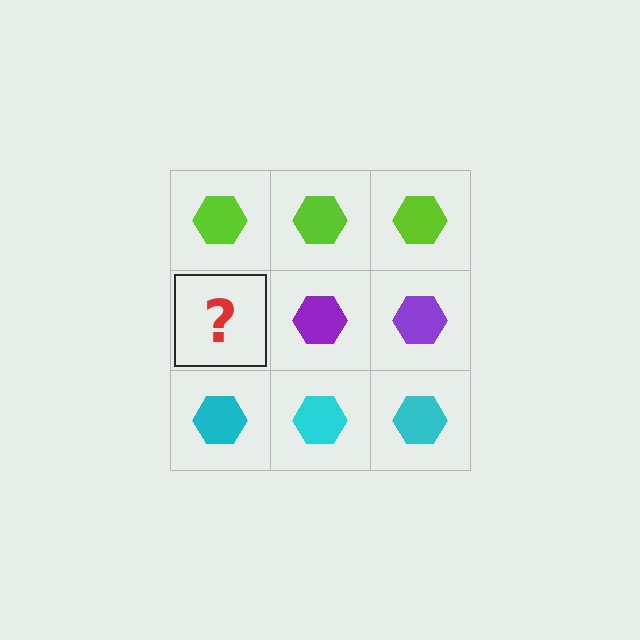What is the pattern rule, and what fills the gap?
The rule is that each row has a consistent color. The gap should be filled with a purple hexagon.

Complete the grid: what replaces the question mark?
The question mark should be replaced with a purple hexagon.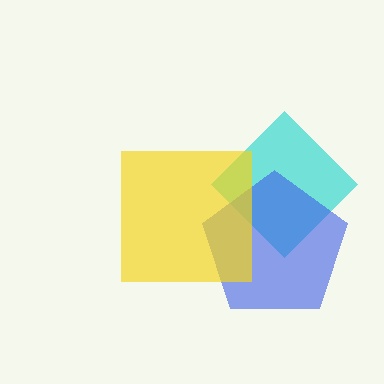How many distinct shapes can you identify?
There are 3 distinct shapes: a cyan diamond, a blue pentagon, a yellow square.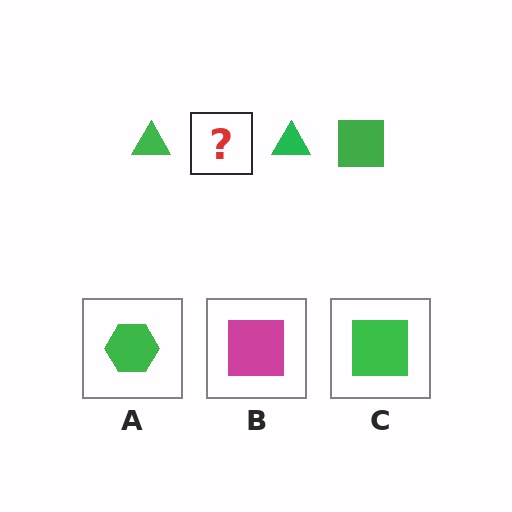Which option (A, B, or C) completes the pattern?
C.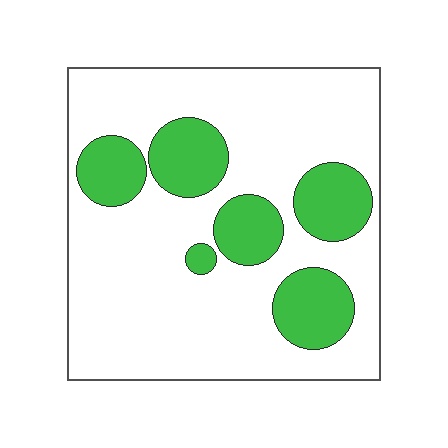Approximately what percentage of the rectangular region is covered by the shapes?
Approximately 25%.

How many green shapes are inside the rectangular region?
6.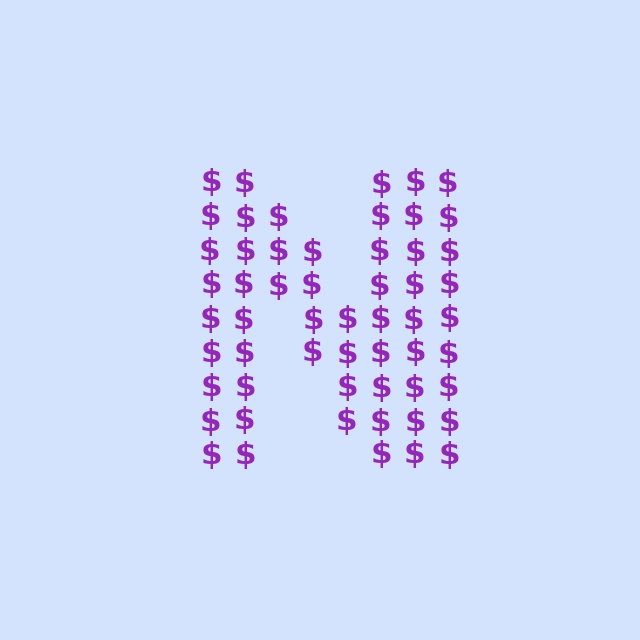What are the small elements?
The small elements are dollar signs.